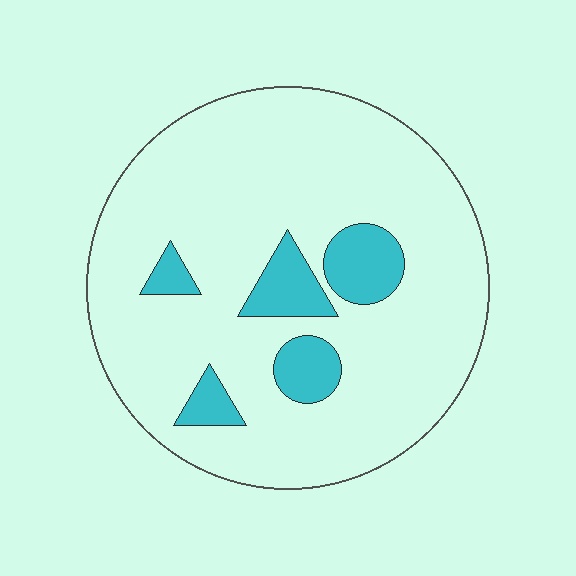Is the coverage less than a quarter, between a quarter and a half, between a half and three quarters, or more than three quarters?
Less than a quarter.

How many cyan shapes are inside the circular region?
5.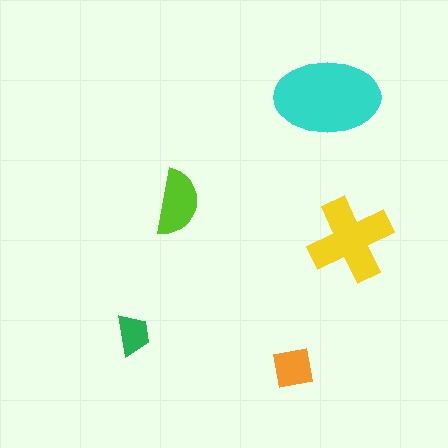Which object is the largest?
The cyan ellipse.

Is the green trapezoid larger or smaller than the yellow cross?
Smaller.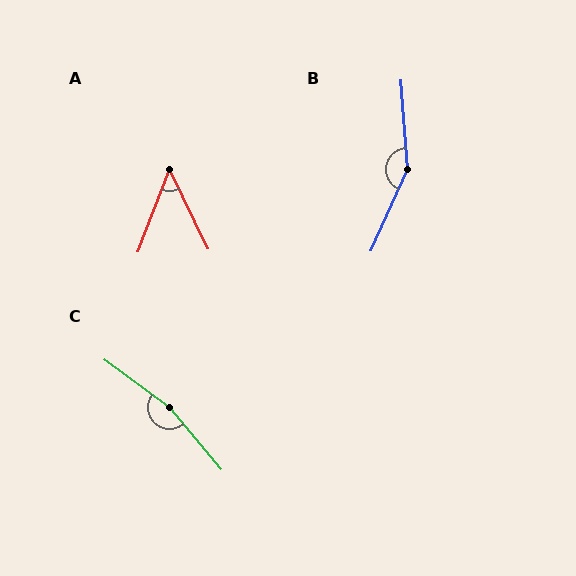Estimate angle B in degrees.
Approximately 152 degrees.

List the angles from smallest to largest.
A (47°), B (152°), C (166°).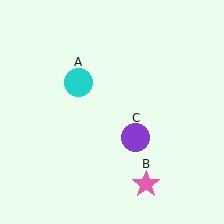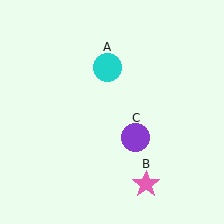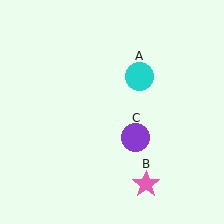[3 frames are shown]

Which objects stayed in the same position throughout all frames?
Pink star (object B) and purple circle (object C) remained stationary.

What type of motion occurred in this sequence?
The cyan circle (object A) rotated clockwise around the center of the scene.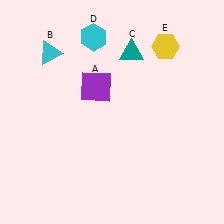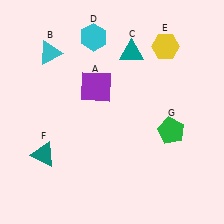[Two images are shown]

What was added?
A teal triangle (F), a green pentagon (G) were added in Image 2.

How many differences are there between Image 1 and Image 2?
There are 2 differences between the two images.